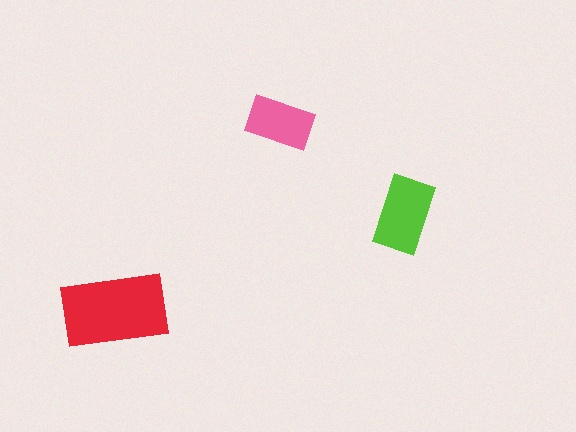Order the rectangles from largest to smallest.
the red one, the lime one, the pink one.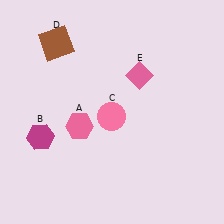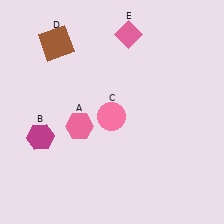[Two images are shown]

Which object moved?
The pink diamond (E) moved up.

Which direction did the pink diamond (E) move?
The pink diamond (E) moved up.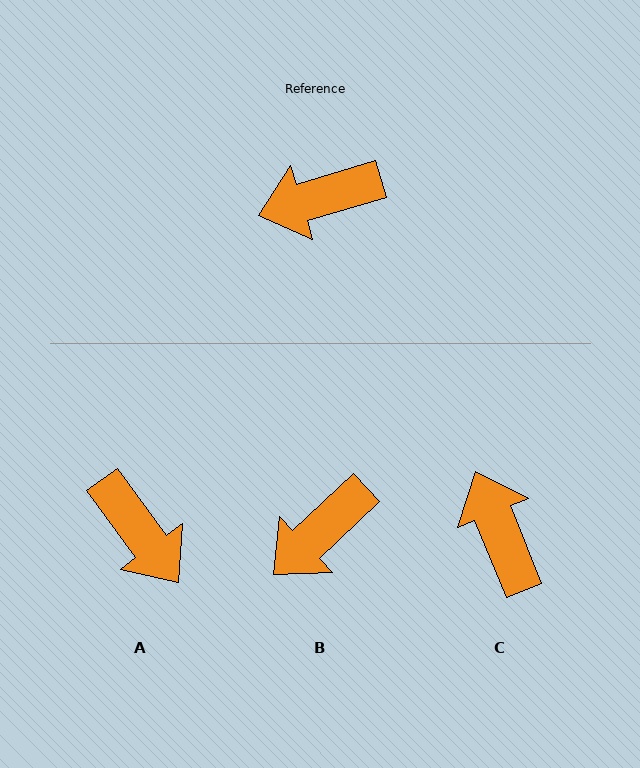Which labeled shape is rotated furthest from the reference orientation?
A, about 110 degrees away.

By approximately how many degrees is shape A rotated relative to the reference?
Approximately 110 degrees counter-clockwise.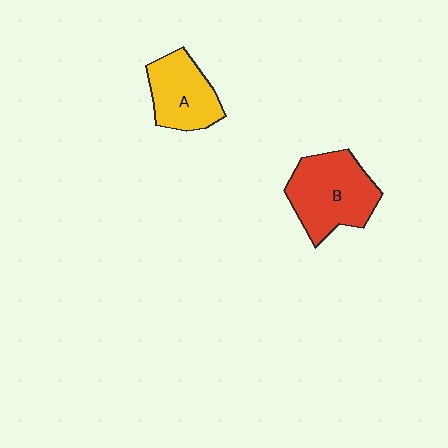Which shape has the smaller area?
Shape A (yellow).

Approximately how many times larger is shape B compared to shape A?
Approximately 1.3 times.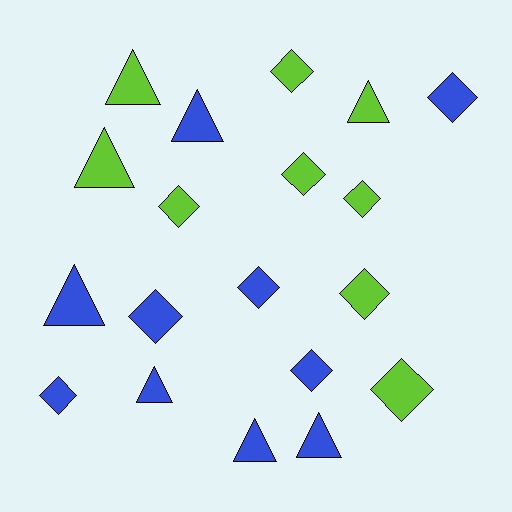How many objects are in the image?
There are 19 objects.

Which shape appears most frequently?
Diamond, with 11 objects.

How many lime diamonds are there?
There are 6 lime diamonds.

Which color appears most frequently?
Blue, with 10 objects.